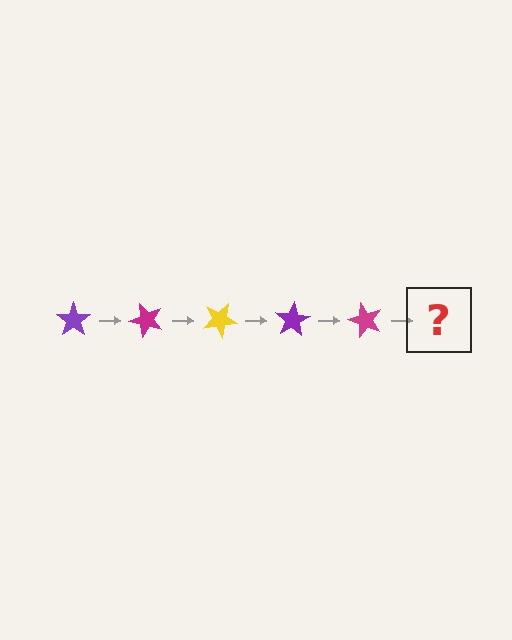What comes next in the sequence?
The next element should be a yellow star, rotated 250 degrees from the start.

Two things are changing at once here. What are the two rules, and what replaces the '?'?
The two rules are that it rotates 50 degrees each step and the color cycles through purple, magenta, and yellow. The '?' should be a yellow star, rotated 250 degrees from the start.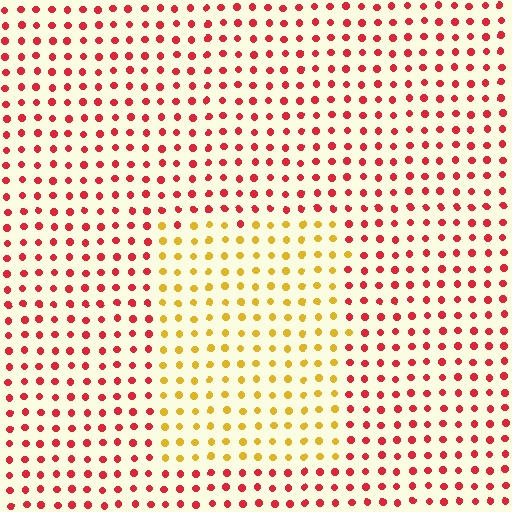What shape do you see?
I see a rectangle.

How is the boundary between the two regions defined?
The boundary is defined purely by a slight shift in hue (about 53 degrees). Spacing, size, and orientation are identical on both sides.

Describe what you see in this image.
The image is filled with small red elements in a uniform arrangement. A rectangle-shaped region is visible where the elements are tinted to a slightly different hue, forming a subtle color boundary.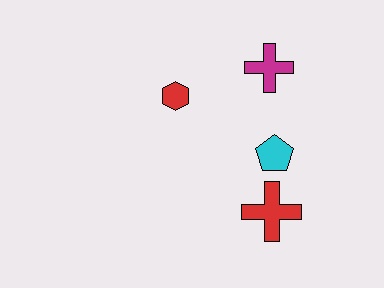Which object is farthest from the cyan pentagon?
The red hexagon is farthest from the cyan pentagon.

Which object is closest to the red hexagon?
The magenta cross is closest to the red hexagon.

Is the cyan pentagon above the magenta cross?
No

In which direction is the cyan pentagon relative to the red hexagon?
The cyan pentagon is to the right of the red hexagon.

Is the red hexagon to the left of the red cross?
Yes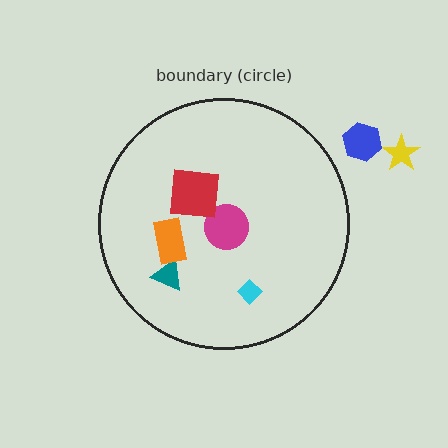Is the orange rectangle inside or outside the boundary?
Inside.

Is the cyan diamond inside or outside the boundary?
Inside.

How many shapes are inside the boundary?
5 inside, 2 outside.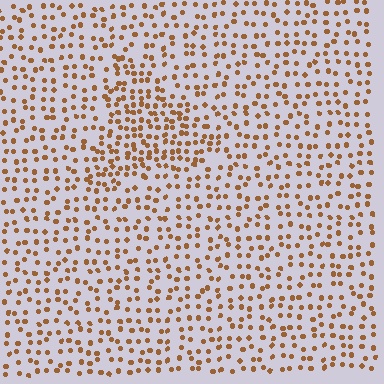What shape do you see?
I see a triangle.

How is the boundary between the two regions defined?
The boundary is defined by a change in element density (approximately 1.7x ratio). All elements are the same color, size, and shape.